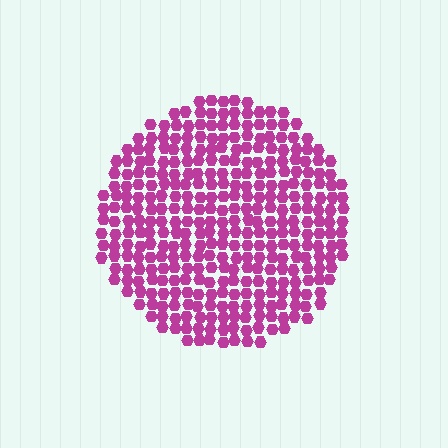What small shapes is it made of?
It is made of small hexagons.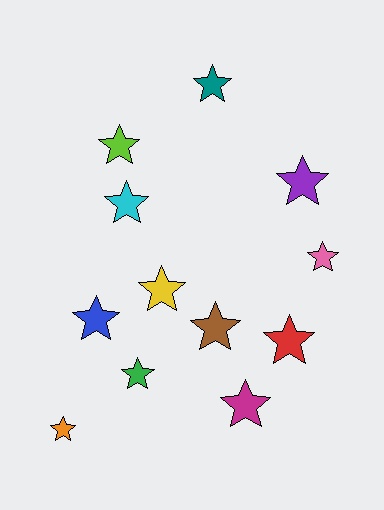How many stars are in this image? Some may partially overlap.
There are 12 stars.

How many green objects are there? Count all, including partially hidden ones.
There is 1 green object.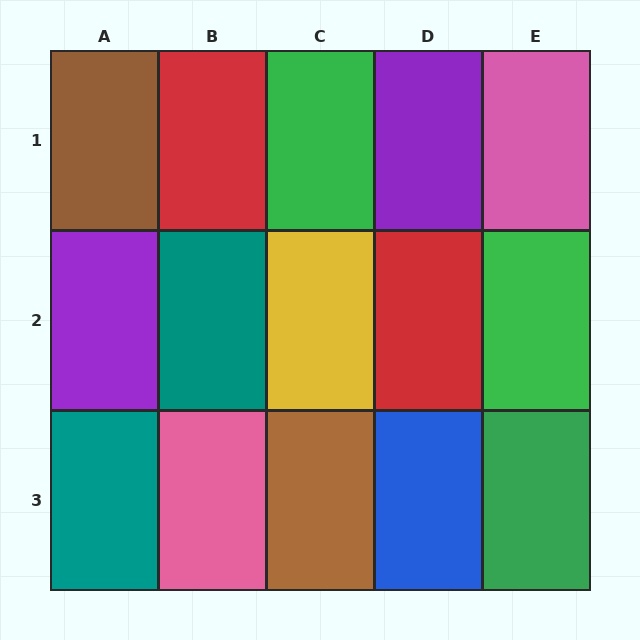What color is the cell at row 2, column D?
Red.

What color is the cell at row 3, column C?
Brown.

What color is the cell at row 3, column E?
Green.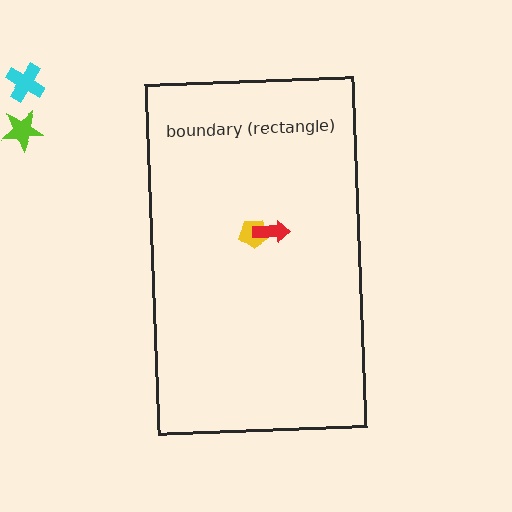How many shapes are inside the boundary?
2 inside, 2 outside.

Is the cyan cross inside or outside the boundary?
Outside.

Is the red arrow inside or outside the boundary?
Inside.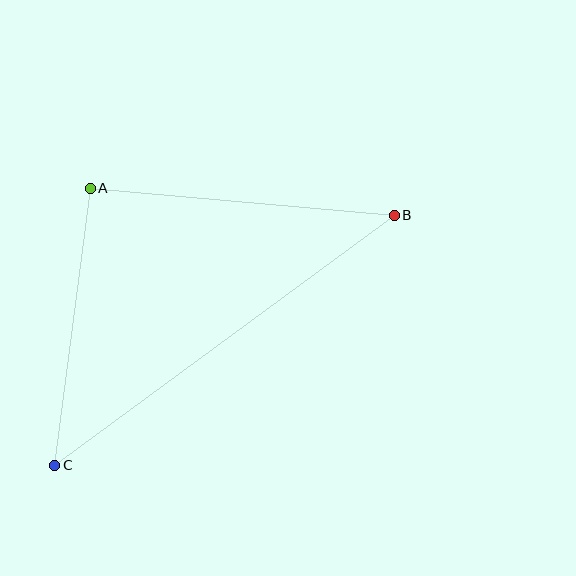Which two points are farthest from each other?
Points B and C are farthest from each other.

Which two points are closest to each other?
Points A and C are closest to each other.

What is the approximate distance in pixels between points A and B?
The distance between A and B is approximately 305 pixels.